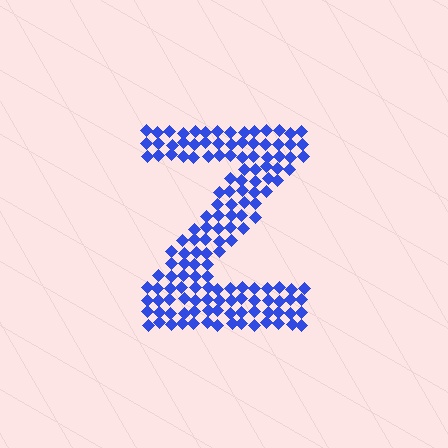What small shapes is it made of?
It is made of small diamonds.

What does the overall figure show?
The overall figure shows the letter Z.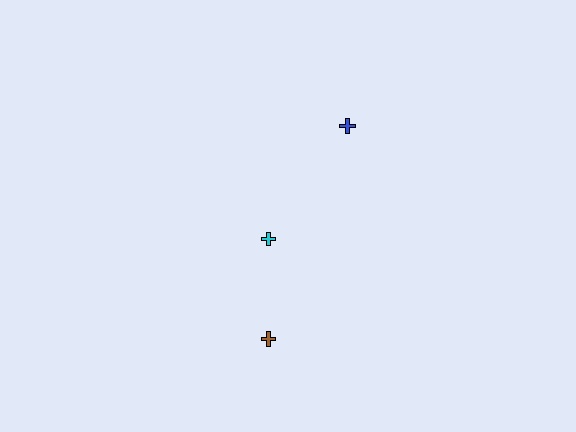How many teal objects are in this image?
There are no teal objects.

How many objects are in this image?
There are 3 objects.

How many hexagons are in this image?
There are no hexagons.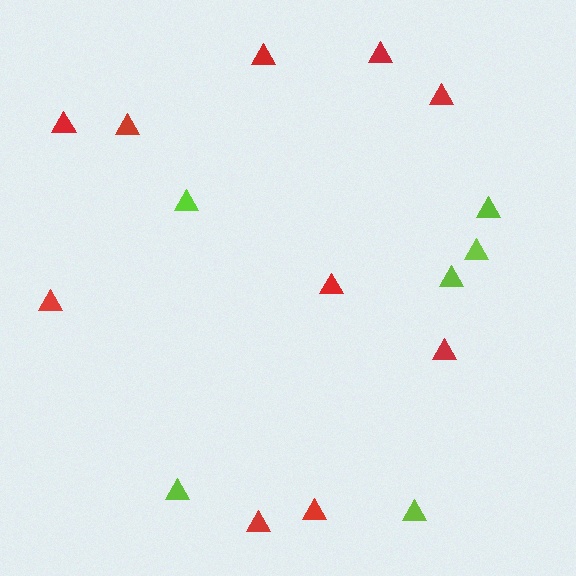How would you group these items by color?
There are 2 groups: one group of red triangles (10) and one group of lime triangles (6).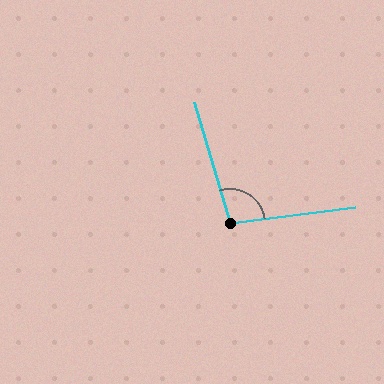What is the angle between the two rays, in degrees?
Approximately 99 degrees.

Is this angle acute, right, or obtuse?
It is obtuse.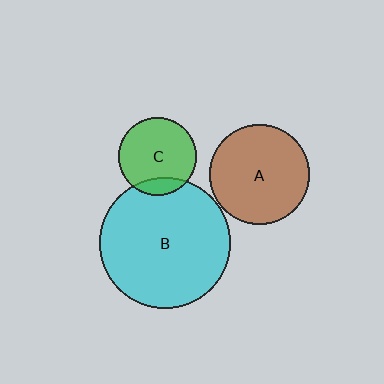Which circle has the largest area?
Circle B (cyan).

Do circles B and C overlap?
Yes.